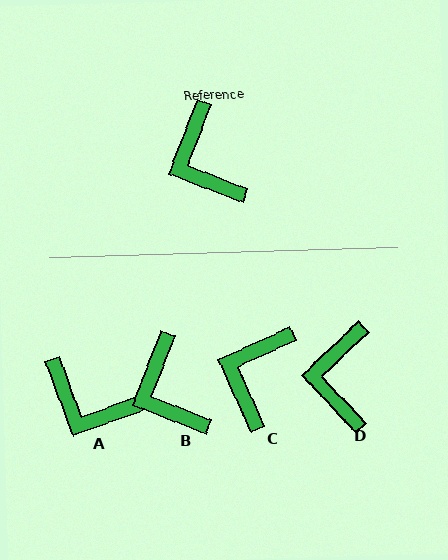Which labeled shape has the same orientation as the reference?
B.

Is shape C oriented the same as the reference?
No, it is off by about 44 degrees.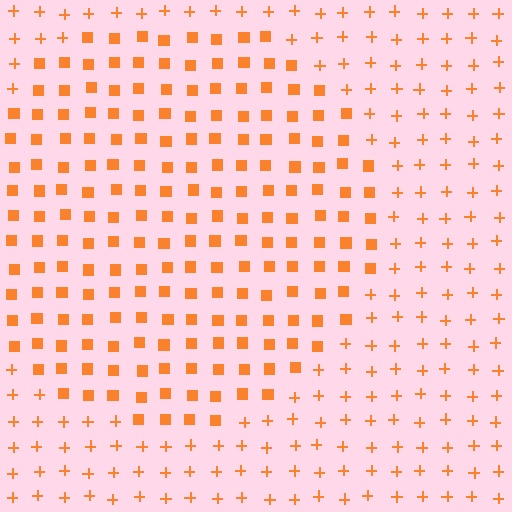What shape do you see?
I see a circle.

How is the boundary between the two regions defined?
The boundary is defined by a change in element shape: squares inside vs. plus signs outside. All elements share the same color and spacing.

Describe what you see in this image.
The image is filled with small orange elements arranged in a uniform grid. A circle-shaped region contains squares, while the surrounding area contains plus signs. The boundary is defined purely by the change in element shape.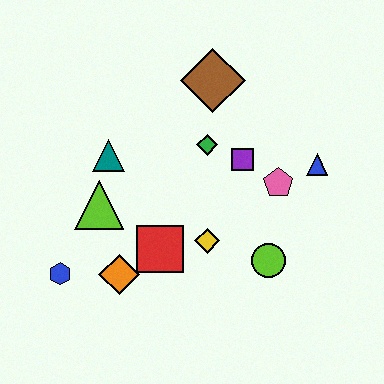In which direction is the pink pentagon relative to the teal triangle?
The pink pentagon is to the right of the teal triangle.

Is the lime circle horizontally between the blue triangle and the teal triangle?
Yes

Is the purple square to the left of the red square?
No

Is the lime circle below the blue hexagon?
No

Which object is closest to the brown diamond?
The green diamond is closest to the brown diamond.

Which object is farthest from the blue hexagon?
The blue triangle is farthest from the blue hexagon.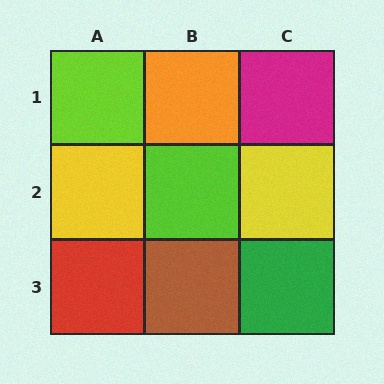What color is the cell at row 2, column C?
Yellow.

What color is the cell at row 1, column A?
Lime.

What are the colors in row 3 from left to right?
Red, brown, green.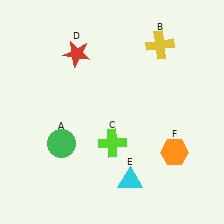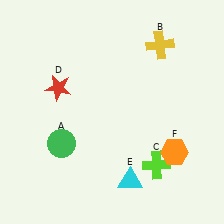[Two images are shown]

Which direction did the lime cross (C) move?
The lime cross (C) moved right.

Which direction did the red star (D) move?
The red star (D) moved down.